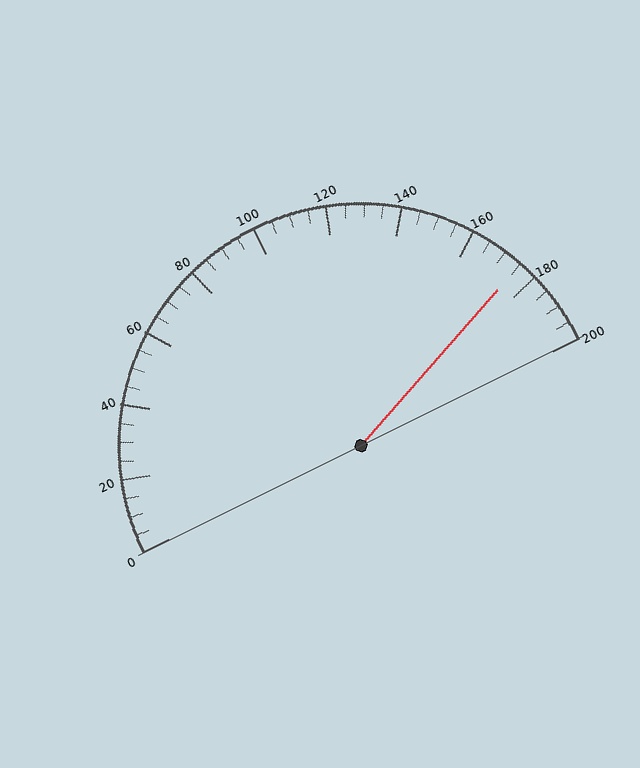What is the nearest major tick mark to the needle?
The nearest major tick mark is 180.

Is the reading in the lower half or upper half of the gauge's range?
The reading is in the upper half of the range (0 to 200).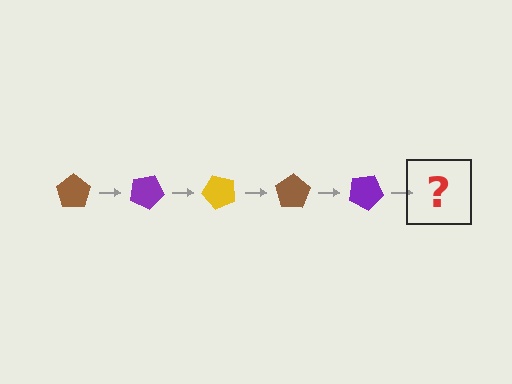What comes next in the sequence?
The next element should be a yellow pentagon, rotated 125 degrees from the start.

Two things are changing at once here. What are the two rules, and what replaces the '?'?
The two rules are that it rotates 25 degrees each step and the color cycles through brown, purple, and yellow. The '?' should be a yellow pentagon, rotated 125 degrees from the start.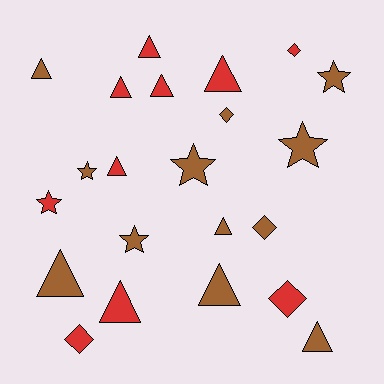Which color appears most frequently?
Brown, with 12 objects.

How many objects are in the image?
There are 22 objects.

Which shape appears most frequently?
Triangle, with 11 objects.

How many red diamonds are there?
There are 3 red diamonds.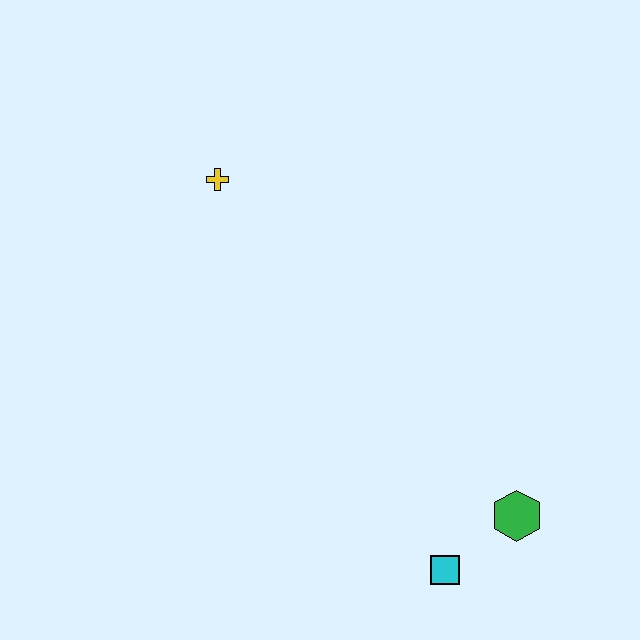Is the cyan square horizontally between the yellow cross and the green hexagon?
Yes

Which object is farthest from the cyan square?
The yellow cross is farthest from the cyan square.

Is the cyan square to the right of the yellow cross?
Yes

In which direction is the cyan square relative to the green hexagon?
The cyan square is to the left of the green hexagon.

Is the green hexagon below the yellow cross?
Yes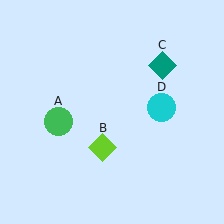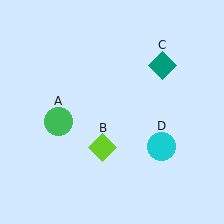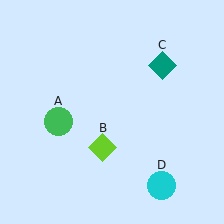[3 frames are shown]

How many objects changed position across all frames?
1 object changed position: cyan circle (object D).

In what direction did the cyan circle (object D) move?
The cyan circle (object D) moved down.